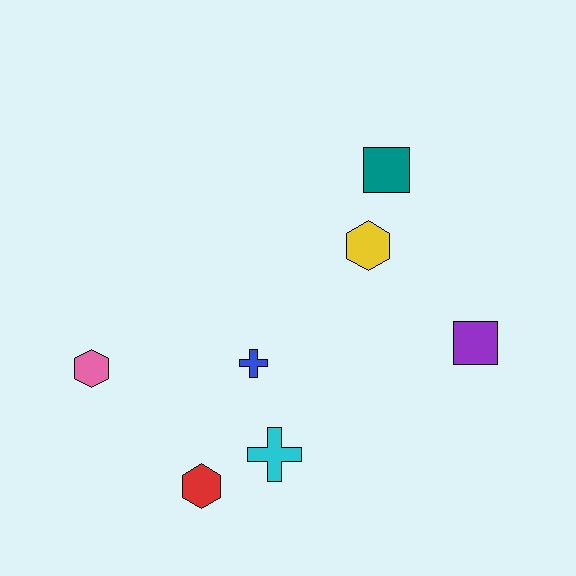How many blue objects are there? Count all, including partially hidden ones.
There is 1 blue object.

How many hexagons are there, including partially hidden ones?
There are 3 hexagons.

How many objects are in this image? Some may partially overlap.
There are 7 objects.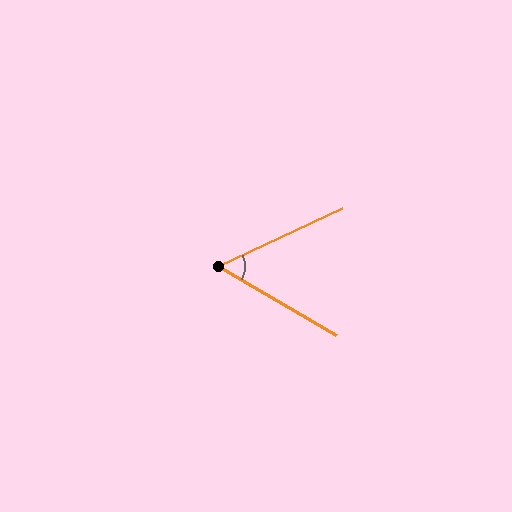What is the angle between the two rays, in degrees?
Approximately 55 degrees.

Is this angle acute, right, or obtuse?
It is acute.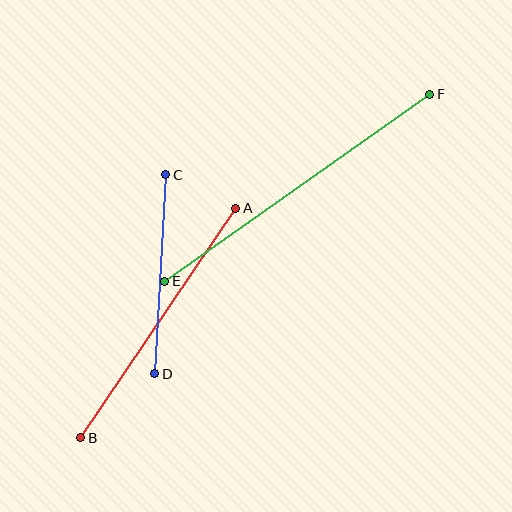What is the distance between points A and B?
The distance is approximately 277 pixels.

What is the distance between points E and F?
The distance is approximately 324 pixels.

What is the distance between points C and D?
The distance is approximately 200 pixels.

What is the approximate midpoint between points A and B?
The midpoint is at approximately (158, 323) pixels.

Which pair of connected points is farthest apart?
Points E and F are farthest apart.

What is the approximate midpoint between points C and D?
The midpoint is at approximately (160, 274) pixels.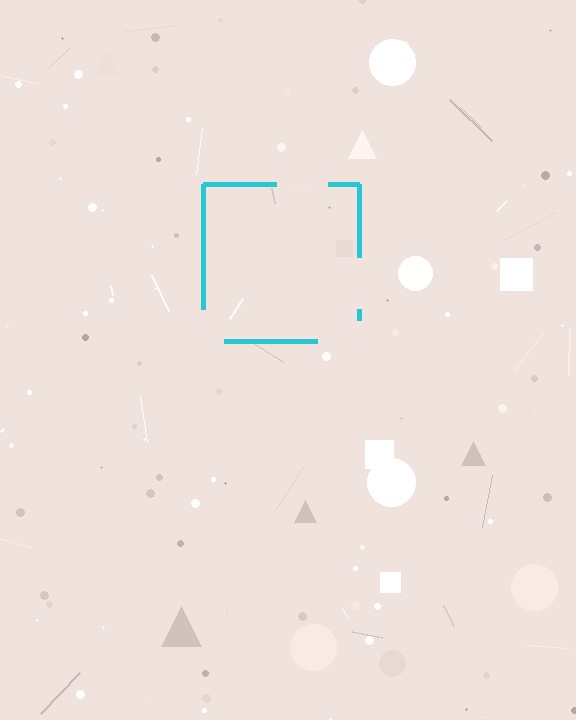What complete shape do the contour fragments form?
The contour fragments form a square.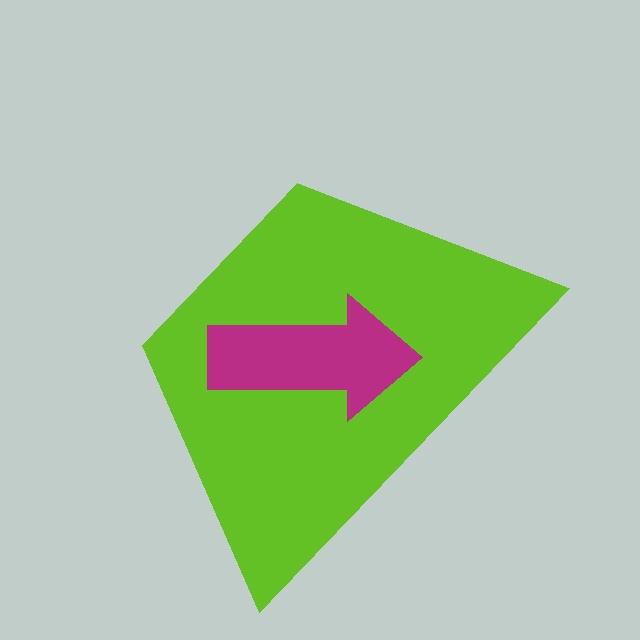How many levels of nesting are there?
2.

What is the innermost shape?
The magenta arrow.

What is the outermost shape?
The lime trapezoid.